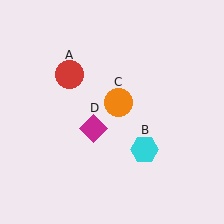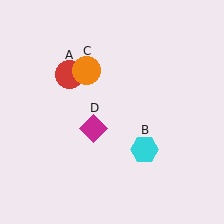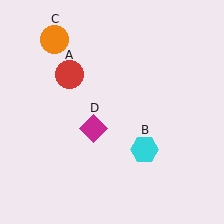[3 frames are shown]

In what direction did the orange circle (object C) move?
The orange circle (object C) moved up and to the left.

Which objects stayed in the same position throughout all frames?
Red circle (object A) and cyan hexagon (object B) and magenta diamond (object D) remained stationary.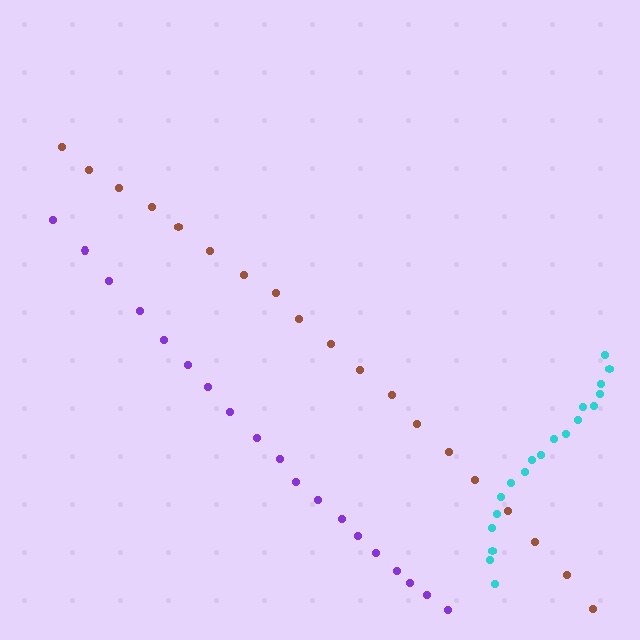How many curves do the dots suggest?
There are 3 distinct paths.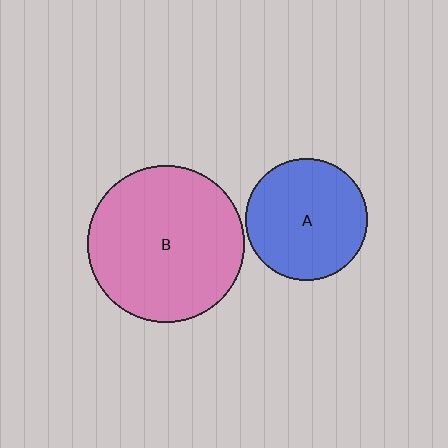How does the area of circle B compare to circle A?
Approximately 1.7 times.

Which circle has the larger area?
Circle B (pink).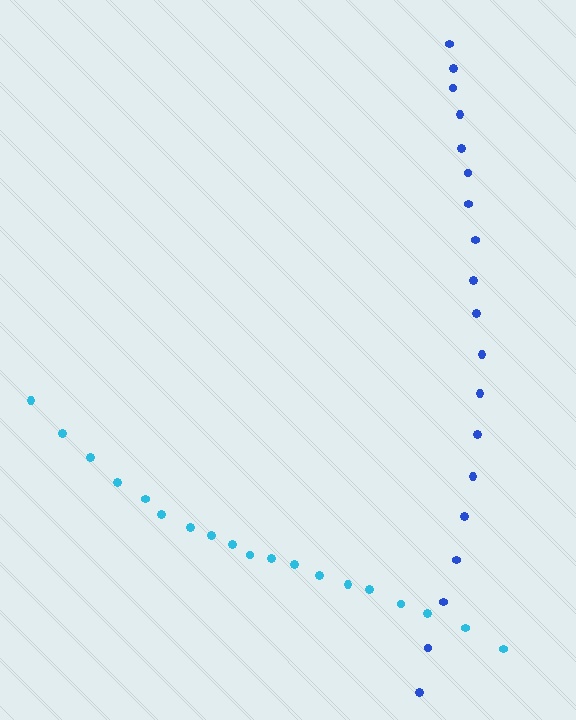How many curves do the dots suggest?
There are 2 distinct paths.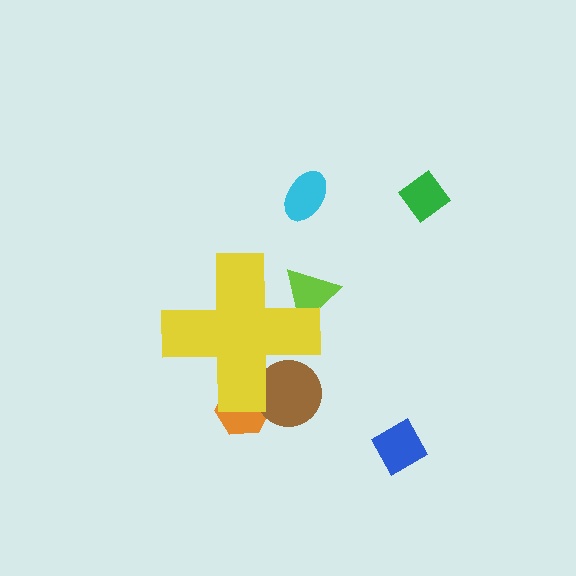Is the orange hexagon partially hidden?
Yes, the orange hexagon is partially hidden behind the yellow cross.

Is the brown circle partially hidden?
Yes, the brown circle is partially hidden behind the yellow cross.